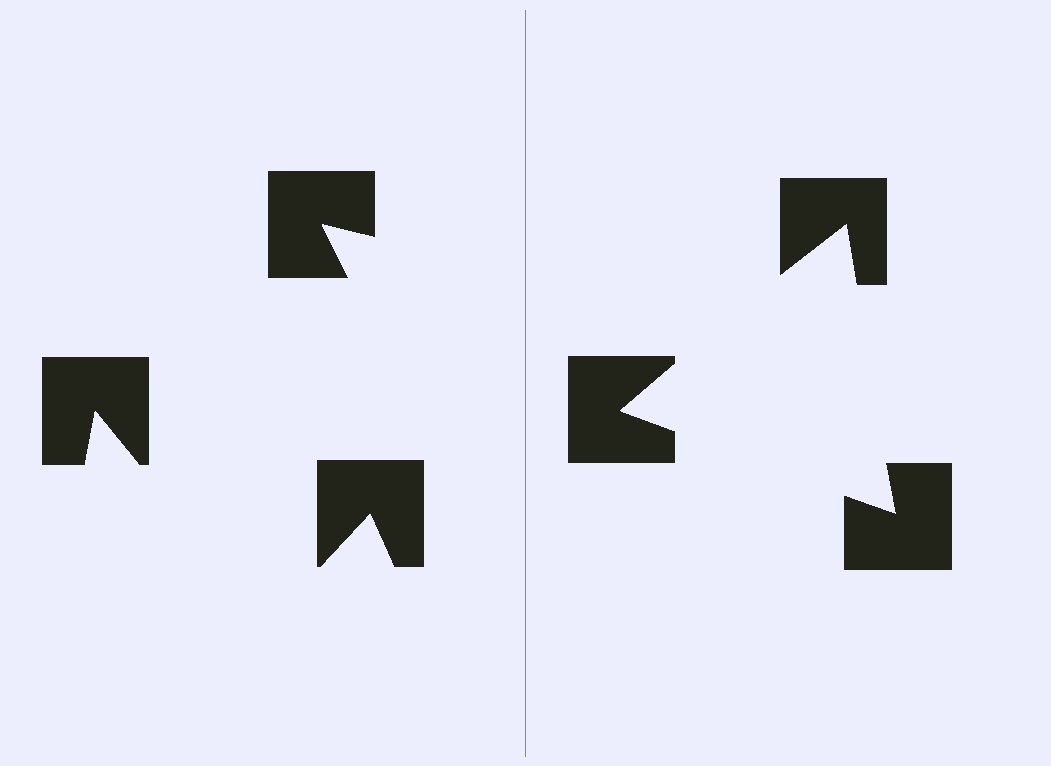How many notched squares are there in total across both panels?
6 — 3 on each side.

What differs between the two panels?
The notched squares are positioned identically on both sides; only the wedge orientations differ. On the right they align to a triangle; on the left they are misaligned.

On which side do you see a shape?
An illusory triangle appears on the right side. On the left side the wedge cuts are rotated, so no coherent shape forms.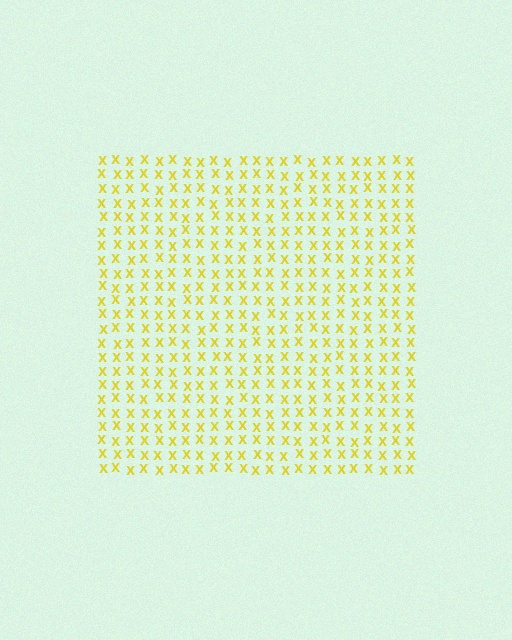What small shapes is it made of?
It is made of small letter X's.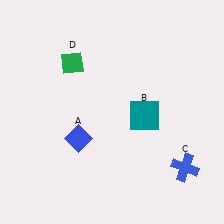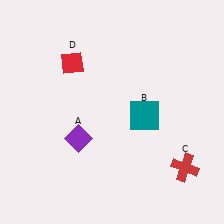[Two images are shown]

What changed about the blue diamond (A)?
In Image 1, A is blue. In Image 2, it changed to purple.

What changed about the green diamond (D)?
In Image 1, D is green. In Image 2, it changed to red.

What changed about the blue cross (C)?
In Image 1, C is blue. In Image 2, it changed to red.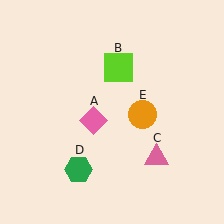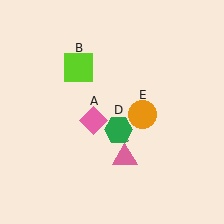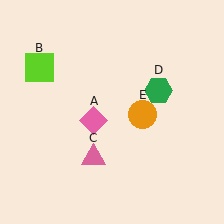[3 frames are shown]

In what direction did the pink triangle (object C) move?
The pink triangle (object C) moved left.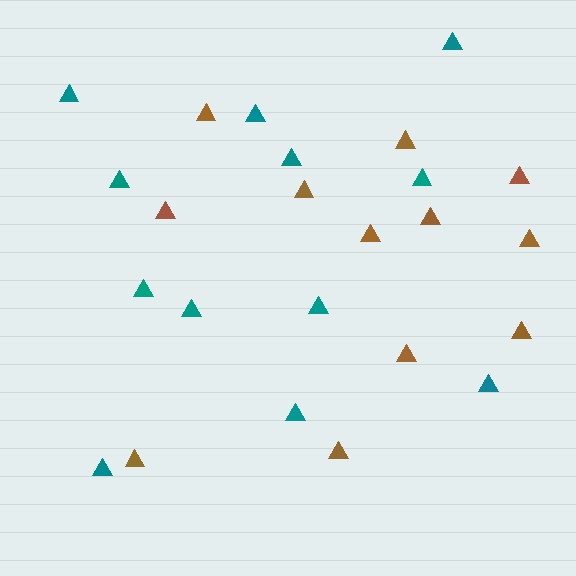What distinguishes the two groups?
There are 2 groups: one group of teal triangles (12) and one group of brown triangles (12).